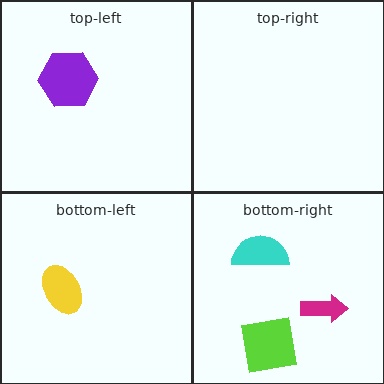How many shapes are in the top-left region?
1.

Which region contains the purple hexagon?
The top-left region.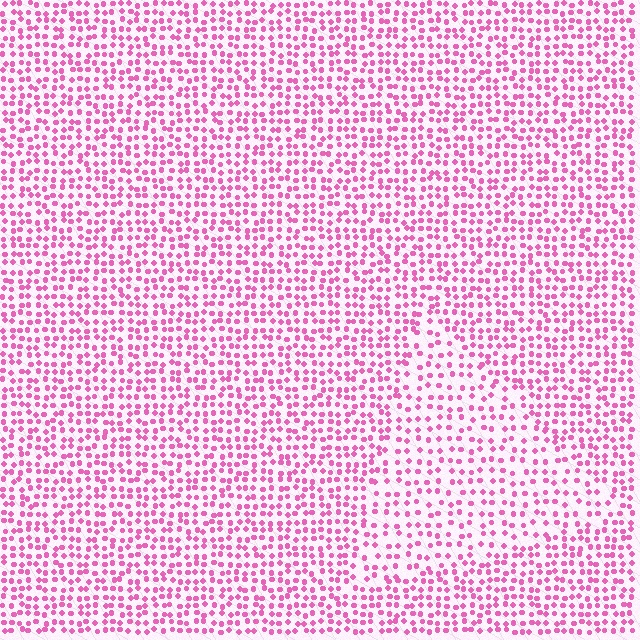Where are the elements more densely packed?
The elements are more densely packed outside the triangle boundary.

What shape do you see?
I see a triangle.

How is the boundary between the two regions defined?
The boundary is defined by a change in element density (approximately 1.6x ratio). All elements are the same color, size, and shape.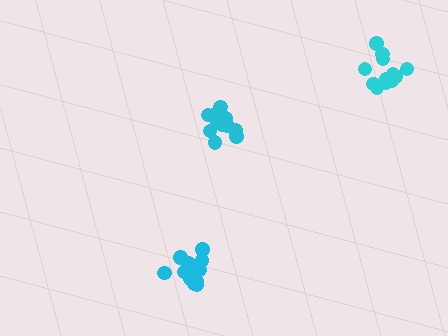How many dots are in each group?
Group 1: 12 dots, Group 2: 16 dots, Group 3: 12 dots (40 total).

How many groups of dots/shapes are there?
There are 3 groups.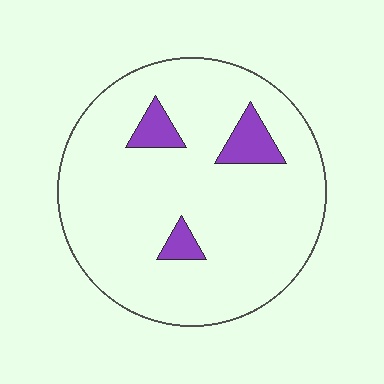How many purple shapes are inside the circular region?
3.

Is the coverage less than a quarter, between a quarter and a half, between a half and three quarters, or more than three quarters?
Less than a quarter.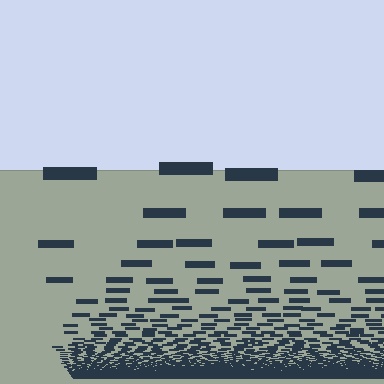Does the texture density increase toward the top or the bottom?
Density increases toward the bottom.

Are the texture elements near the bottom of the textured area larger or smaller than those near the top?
Smaller. The gradient is inverted — elements near the bottom are smaller and denser.